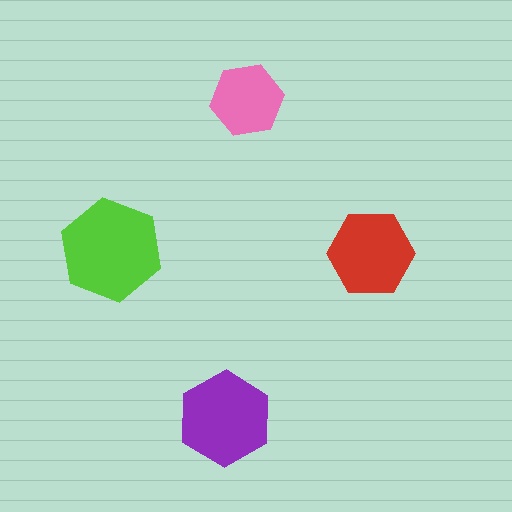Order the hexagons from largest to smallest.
the lime one, the purple one, the red one, the pink one.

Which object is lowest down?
The purple hexagon is bottommost.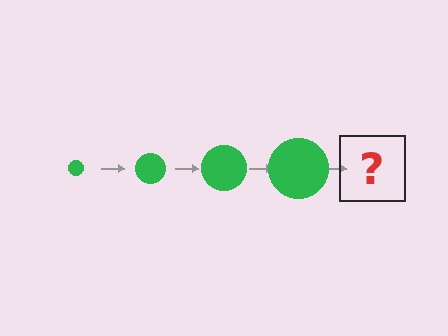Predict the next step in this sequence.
The next step is a green circle, larger than the previous one.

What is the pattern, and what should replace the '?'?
The pattern is that the circle gets progressively larger each step. The '?' should be a green circle, larger than the previous one.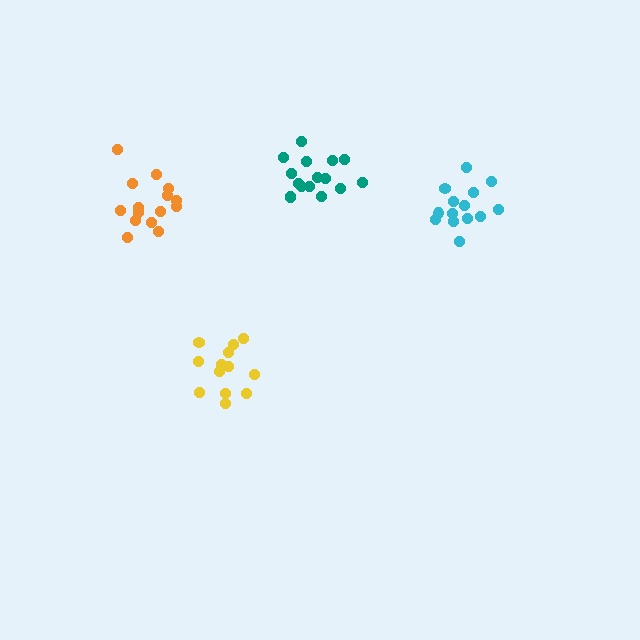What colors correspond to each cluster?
The clusters are colored: cyan, yellow, teal, orange.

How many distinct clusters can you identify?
There are 4 distinct clusters.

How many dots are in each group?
Group 1: 14 dots, Group 2: 13 dots, Group 3: 16 dots, Group 4: 15 dots (58 total).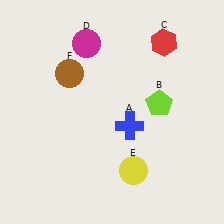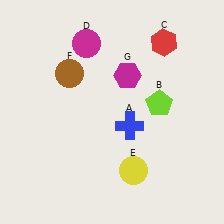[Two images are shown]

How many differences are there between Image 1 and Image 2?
There is 1 difference between the two images.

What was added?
A magenta hexagon (G) was added in Image 2.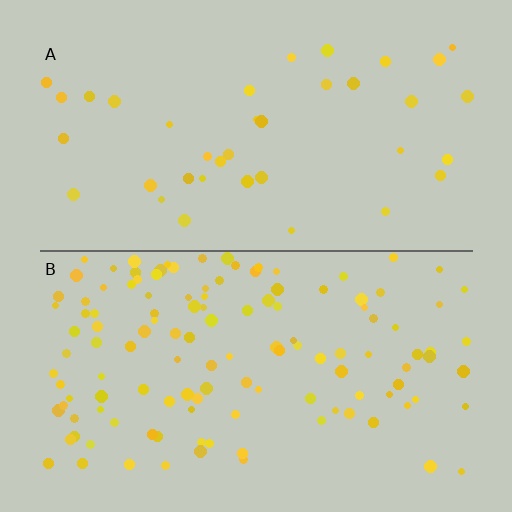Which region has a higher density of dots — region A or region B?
B (the bottom).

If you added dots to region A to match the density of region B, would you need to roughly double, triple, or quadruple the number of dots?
Approximately triple.